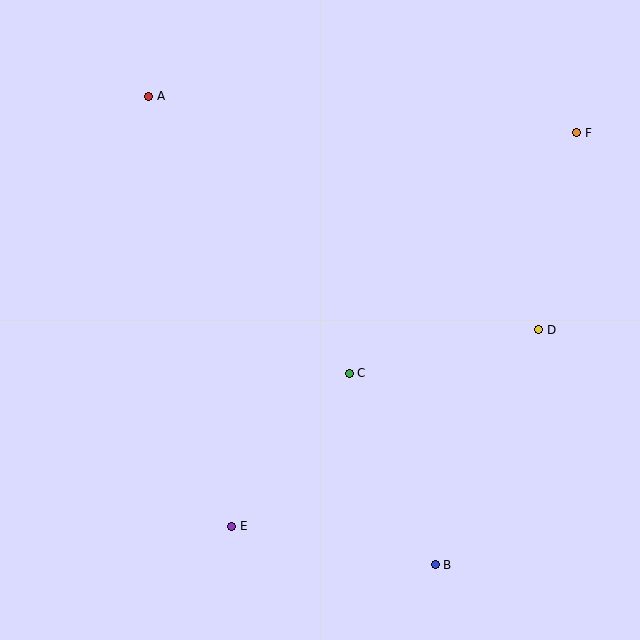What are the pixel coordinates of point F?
Point F is at (577, 133).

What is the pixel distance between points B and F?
The distance between B and F is 454 pixels.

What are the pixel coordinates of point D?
Point D is at (539, 330).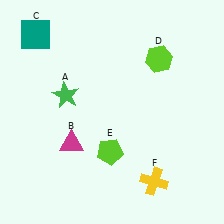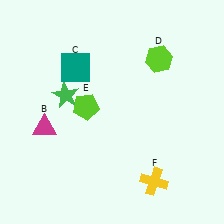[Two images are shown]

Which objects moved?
The objects that moved are: the magenta triangle (B), the teal square (C), the lime pentagon (E).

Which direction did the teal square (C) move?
The teal square (C) moved right.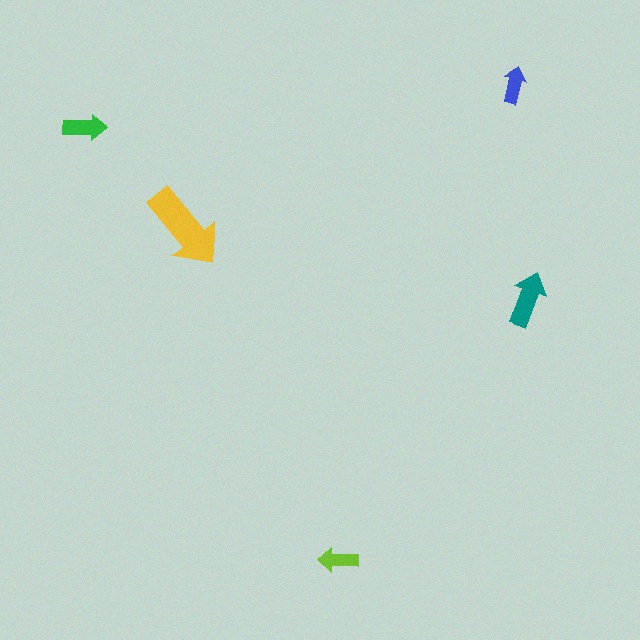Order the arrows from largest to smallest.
the yellow one, the teal one, the green one, the lime one, the blue one.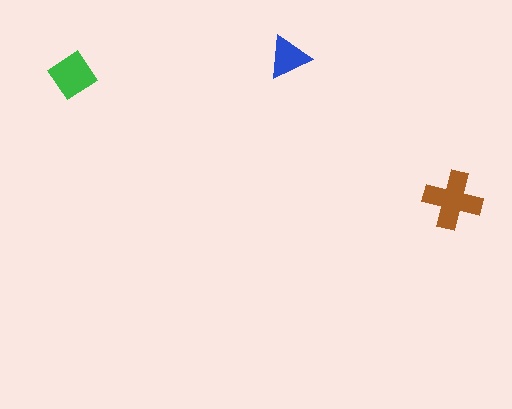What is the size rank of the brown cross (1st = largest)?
1st.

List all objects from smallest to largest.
The blue triangle, the green diamond, the brown cross.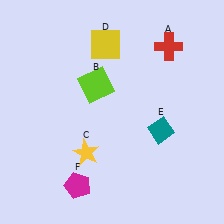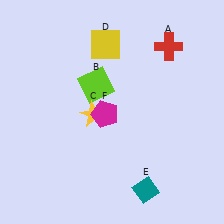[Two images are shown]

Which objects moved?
The objects that moved are: the yellow star (C), the teal diamond (E), the magenta pentagon (F).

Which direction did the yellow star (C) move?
The yellow star (C) moved up.